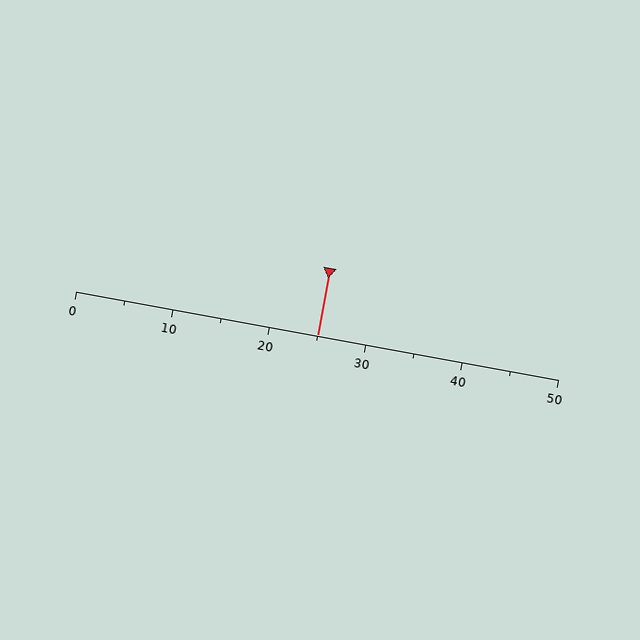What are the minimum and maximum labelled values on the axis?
The axis runs from 0 to 50.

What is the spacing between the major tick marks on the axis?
The major ticks are spaced 10 apart.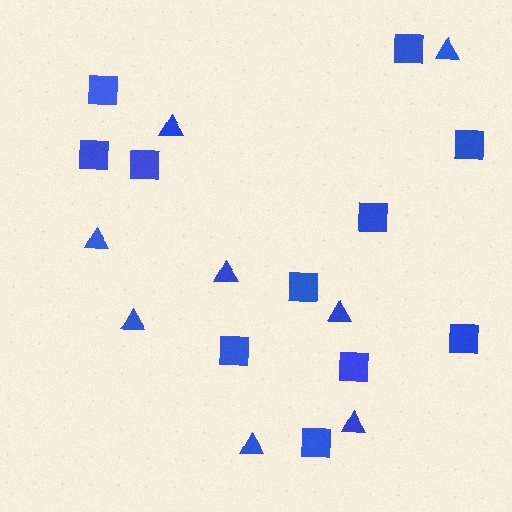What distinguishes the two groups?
There are 2 groups: one group of squares (11) and one group of triangles (8).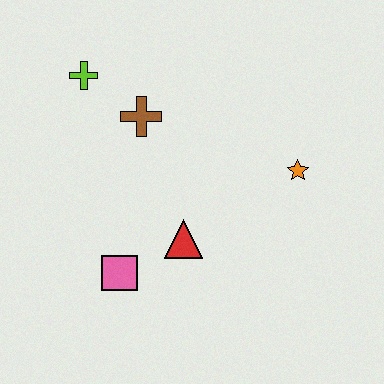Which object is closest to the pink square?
The red triangle is closest to the pink square.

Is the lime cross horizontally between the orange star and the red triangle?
No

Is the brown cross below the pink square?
No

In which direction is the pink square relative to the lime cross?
The pink square is below the lime cross.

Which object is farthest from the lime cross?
The orange star is farthest from the lime cross.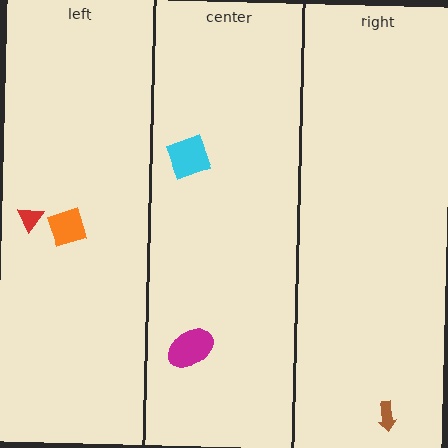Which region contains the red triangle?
The left region.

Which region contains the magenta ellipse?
The center region.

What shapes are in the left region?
The red triangle, the orange square.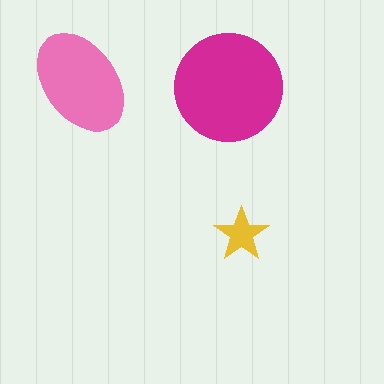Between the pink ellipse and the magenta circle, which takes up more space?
The magenta circle.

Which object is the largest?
The magenta circle.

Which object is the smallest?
The yellow star.